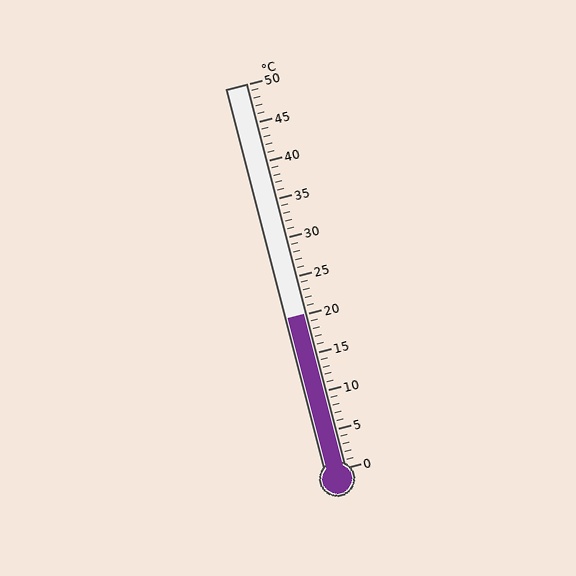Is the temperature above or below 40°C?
The temperature is below 40°C.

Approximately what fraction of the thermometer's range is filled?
The thermometer is filled to approximately 40% of its range.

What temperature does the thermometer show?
The thermometer shows approximately 20°C.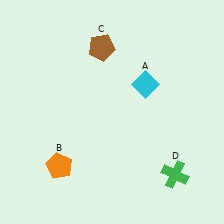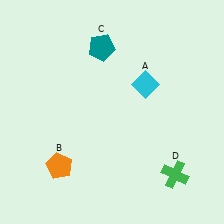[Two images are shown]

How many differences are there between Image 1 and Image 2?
There is 1 difference between the two images.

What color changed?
The pentagon (C) changed from brown in Image 1 to teal in Image 2.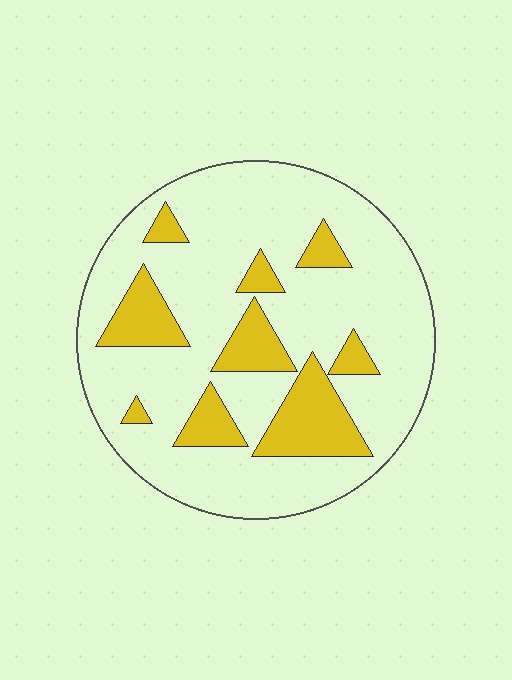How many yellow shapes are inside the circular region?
9.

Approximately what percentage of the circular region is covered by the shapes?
Approximately 20%.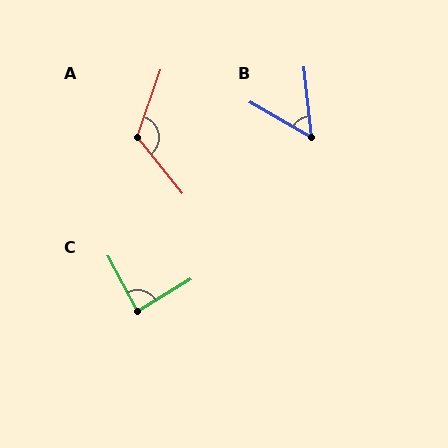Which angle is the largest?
A, at approximately 122 degrees.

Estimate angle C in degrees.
Approximately 86 degrees.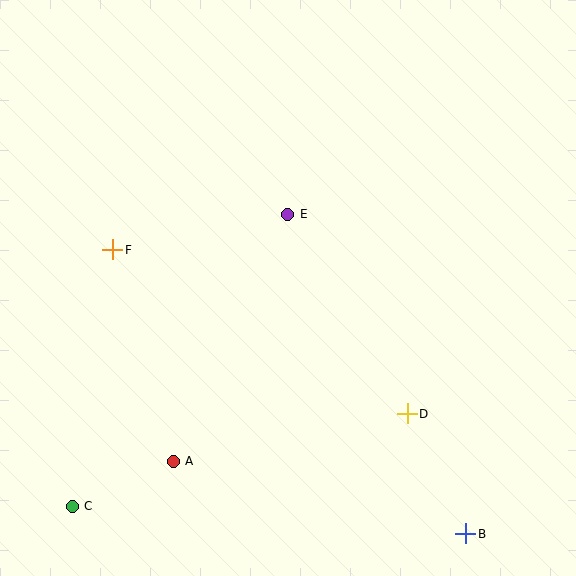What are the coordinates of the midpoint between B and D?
The midpoint between B and D is at (437, 474).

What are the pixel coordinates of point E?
Point E is at (288, 214).